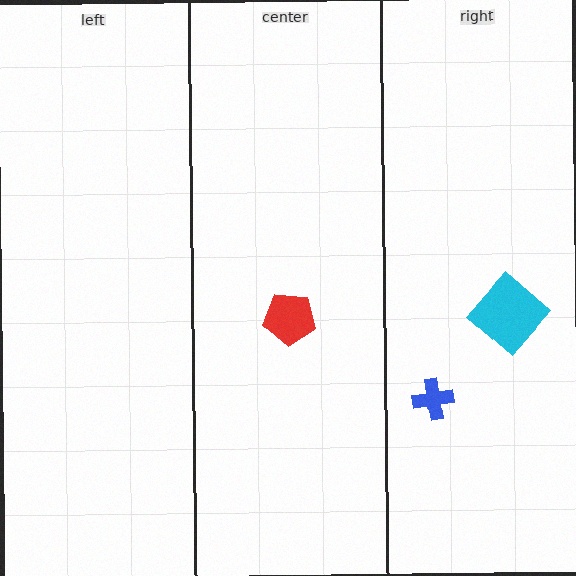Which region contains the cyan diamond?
The right region.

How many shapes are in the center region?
1.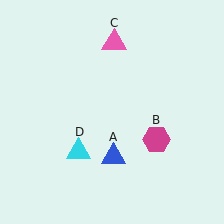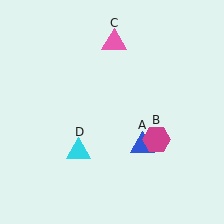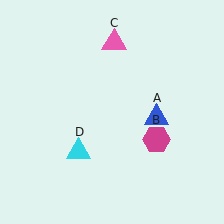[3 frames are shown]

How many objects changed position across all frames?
1 object changed position: blue triangle (object A).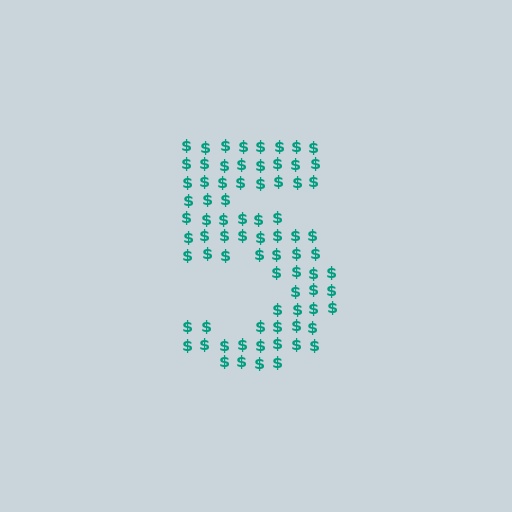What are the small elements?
The small elements are dollar signs.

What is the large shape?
The large shape is the digit 5.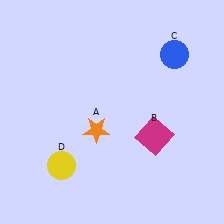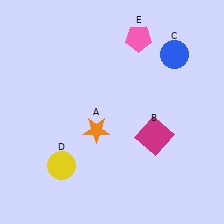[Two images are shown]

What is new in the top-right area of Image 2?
A pink pentagon (E) was added in the top-right area of Image 2.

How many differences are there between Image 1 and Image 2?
There is 1 difference between the two images.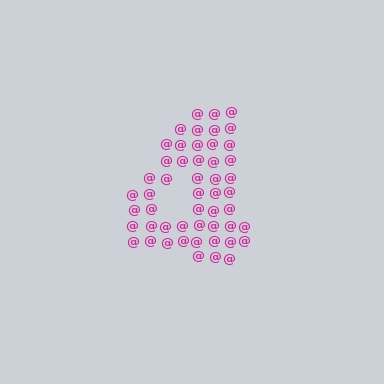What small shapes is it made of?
It is made of small at signs.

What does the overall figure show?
The overall figure shows the digit 4.